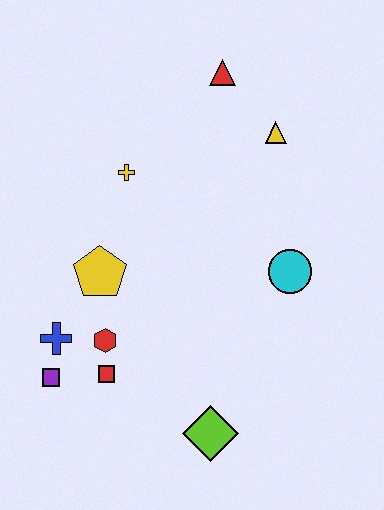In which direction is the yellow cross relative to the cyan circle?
The yellow cross is to the left of the cyan circle.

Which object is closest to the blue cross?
The purple square is closest to the blue cross.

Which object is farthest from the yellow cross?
The lime diamond is farthest from the yellow cross.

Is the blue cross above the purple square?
Yes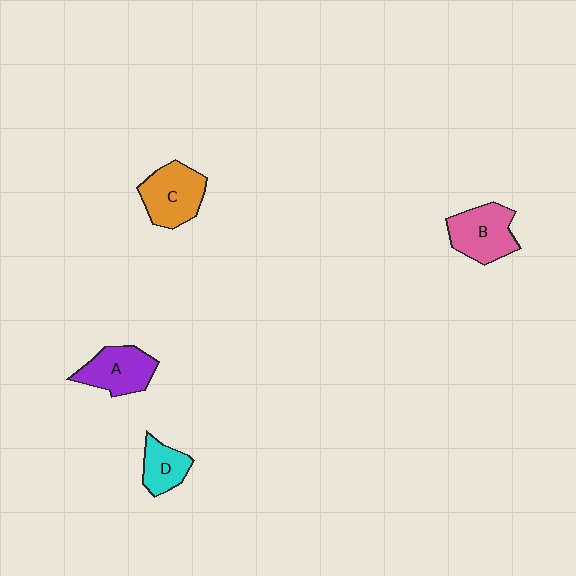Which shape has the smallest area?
Shape D (cyan).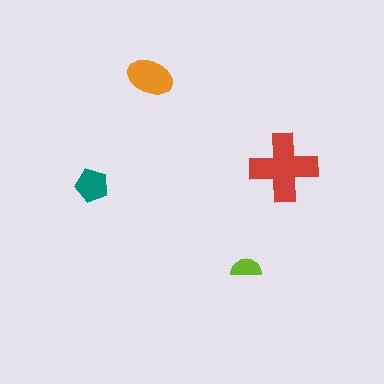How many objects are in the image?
There are 4 objects in the image.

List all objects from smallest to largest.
The lime semicircle, the teal pentagon, the orange ellipse, the red cross.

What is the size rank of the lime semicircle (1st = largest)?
4th.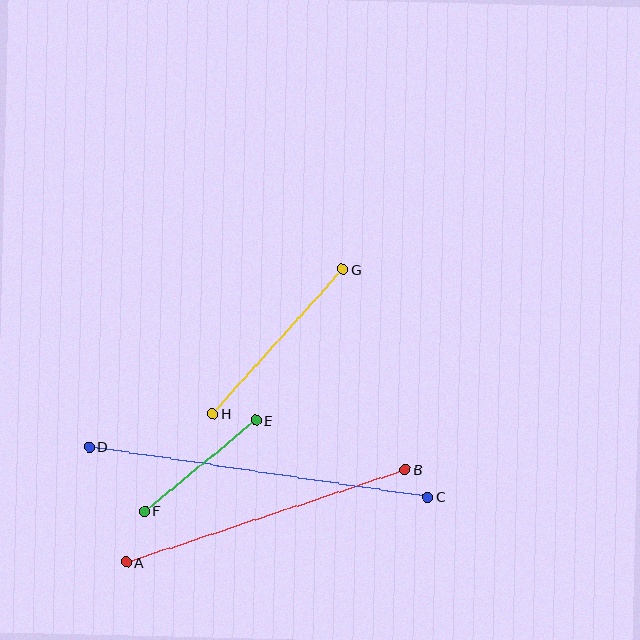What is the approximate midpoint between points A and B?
The midpoint is at approximately (266, 516) pixels.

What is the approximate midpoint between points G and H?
The midpoint is at approximately (278, 341) pixels.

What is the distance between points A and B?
The distance is approximately 294 pixels.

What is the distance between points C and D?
The distance is approximately 342 pixels.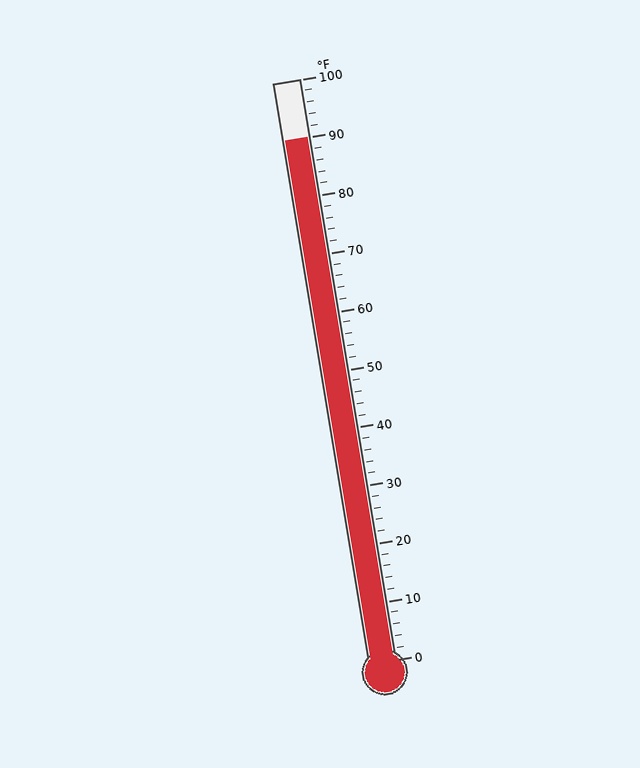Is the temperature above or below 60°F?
The temperature is above 60°F.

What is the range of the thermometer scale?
The thermometer scale ranges from 0°F to 100°F.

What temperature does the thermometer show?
The thermometer shows approximately 90°F.